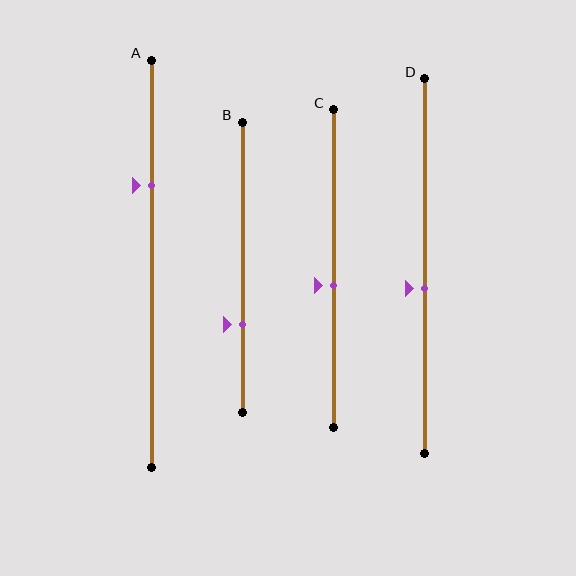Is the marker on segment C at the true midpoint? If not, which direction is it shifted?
No, the marker on segment C is shifted downward by about 6% of the segment length.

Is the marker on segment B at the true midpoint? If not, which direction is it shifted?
No, the marker on segment B is shifted downward by about 20% of the segment length.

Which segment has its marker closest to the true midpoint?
Segment C has its marker closest to the true midpoint.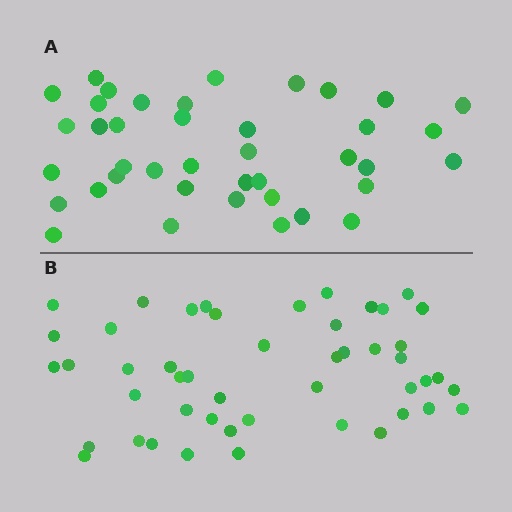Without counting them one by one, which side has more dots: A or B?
Region B (the bottom region) has more dots.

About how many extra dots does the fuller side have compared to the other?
Region B has roughly 8 or so more dots than region A.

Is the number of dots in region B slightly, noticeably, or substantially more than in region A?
Region B has only slightly more — the two regions are fairly close. The ratio is roughly 1.2 to 1.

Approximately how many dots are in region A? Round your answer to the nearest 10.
About 40 dots.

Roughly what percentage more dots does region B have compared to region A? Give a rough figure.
About 20% more.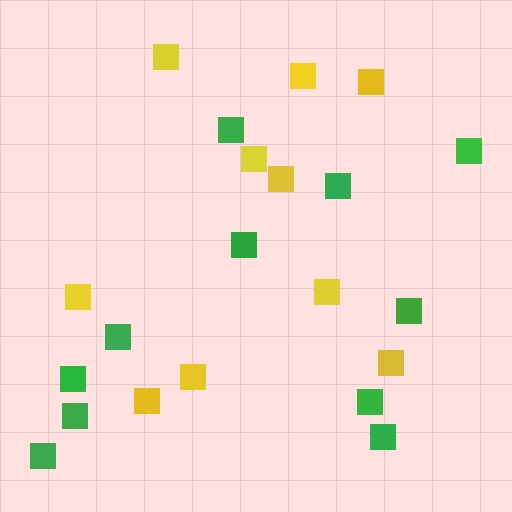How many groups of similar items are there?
There are 2 groups: one group of yellow squares (10) and one group of green squares (11).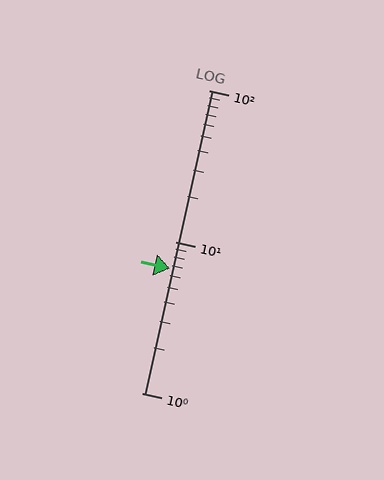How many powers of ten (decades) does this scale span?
The scale spans 2 decades, from 1 to 100.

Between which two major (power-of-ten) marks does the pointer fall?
The pointer is between 1 and 10.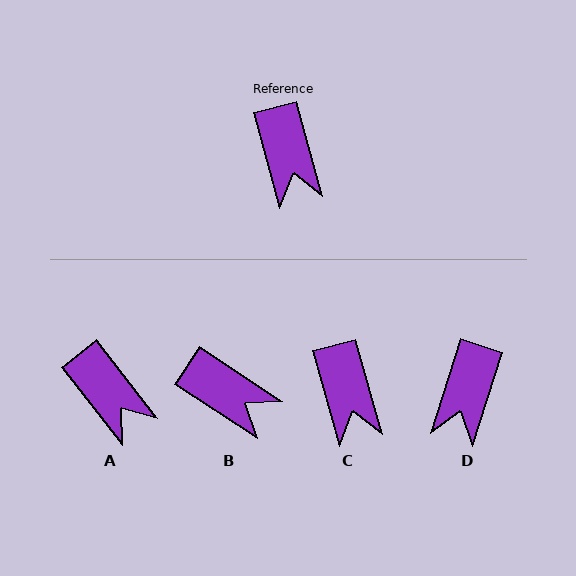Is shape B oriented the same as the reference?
No, it is off by about 41 degrees.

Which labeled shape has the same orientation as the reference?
C.